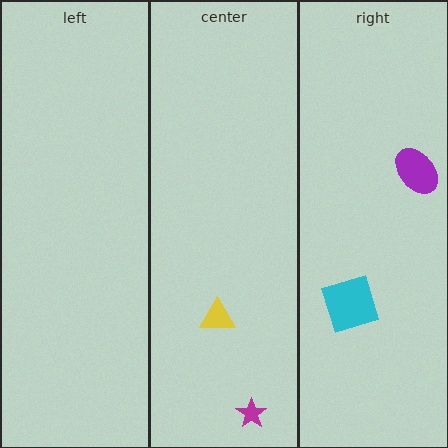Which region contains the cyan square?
The right region.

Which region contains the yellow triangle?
The center region.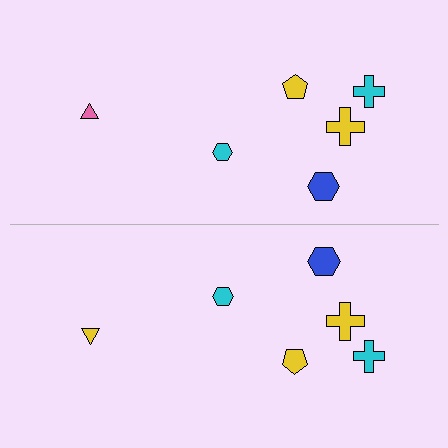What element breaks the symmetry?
The yellow triangle on the bottom side breaks the symmetry — its mirror counterpart is pink.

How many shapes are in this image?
There are 12 shapes in this image.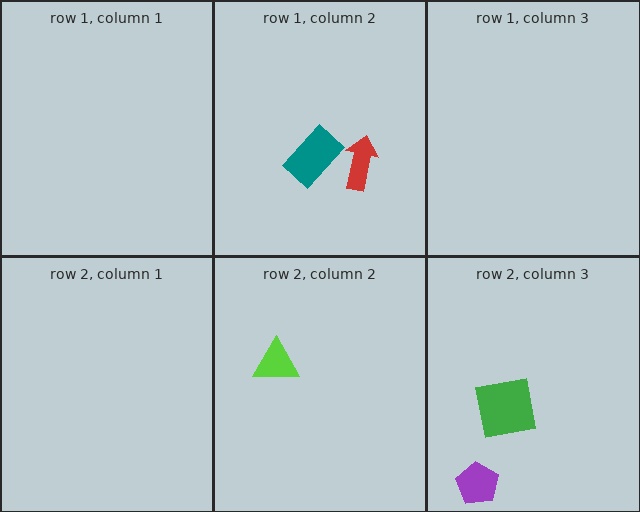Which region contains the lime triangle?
The row 2, column 2 region.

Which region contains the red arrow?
The row 1, column 2 region.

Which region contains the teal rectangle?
The row 1, column 2 region.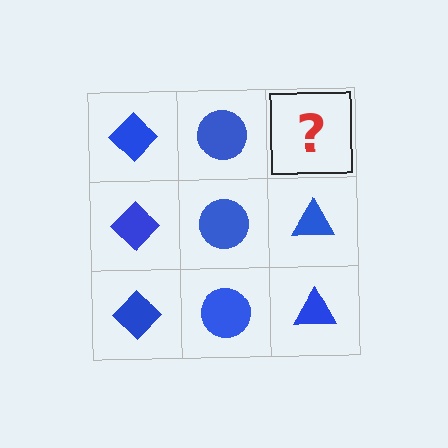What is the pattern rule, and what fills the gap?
The rule is that each column has a consistent shape. The gap should be filled with a blue triangle.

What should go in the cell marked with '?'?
The missing cell should contain a blue triangle.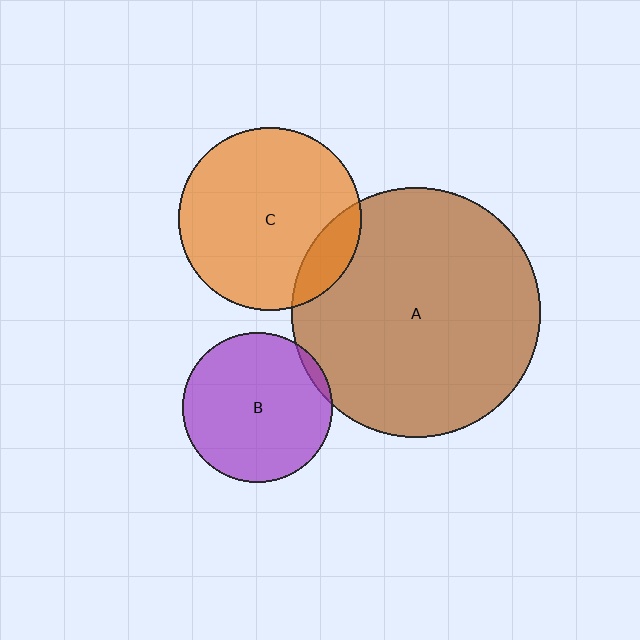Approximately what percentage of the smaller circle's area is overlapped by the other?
Approximately 5%.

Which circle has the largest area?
Circle A (brown).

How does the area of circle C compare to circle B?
Approximately 1.5 times.